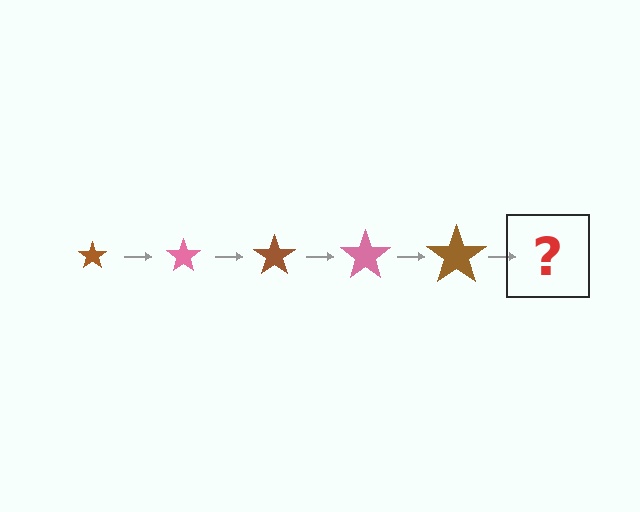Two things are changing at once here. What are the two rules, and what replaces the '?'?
The two rules are that the star grows larger each step and the color cycles through brown and pink. The '?' should be a pink star, larger than the previous one.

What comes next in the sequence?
The next element should be a pink star, larger than the previous one.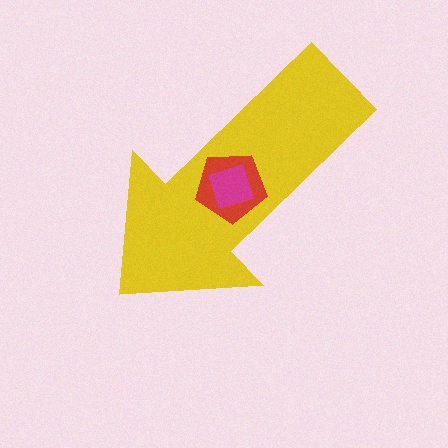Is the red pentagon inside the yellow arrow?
Yes.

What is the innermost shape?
The magenta diamond.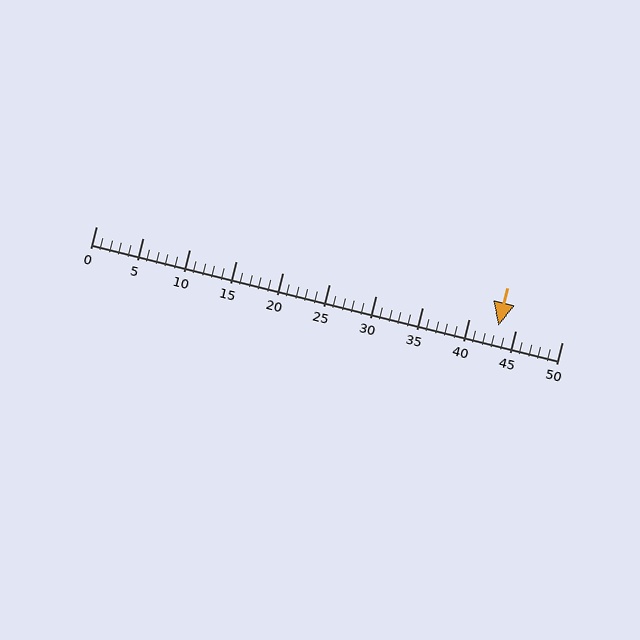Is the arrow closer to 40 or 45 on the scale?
The arrow is closer to 45.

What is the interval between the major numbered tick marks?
The major tick marks are spaced 5 units apart.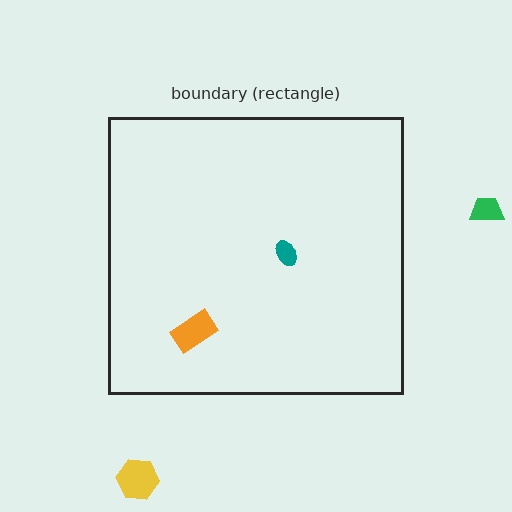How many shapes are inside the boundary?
2 inside, 2 outside.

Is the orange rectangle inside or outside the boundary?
Inside.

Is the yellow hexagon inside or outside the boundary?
Outside.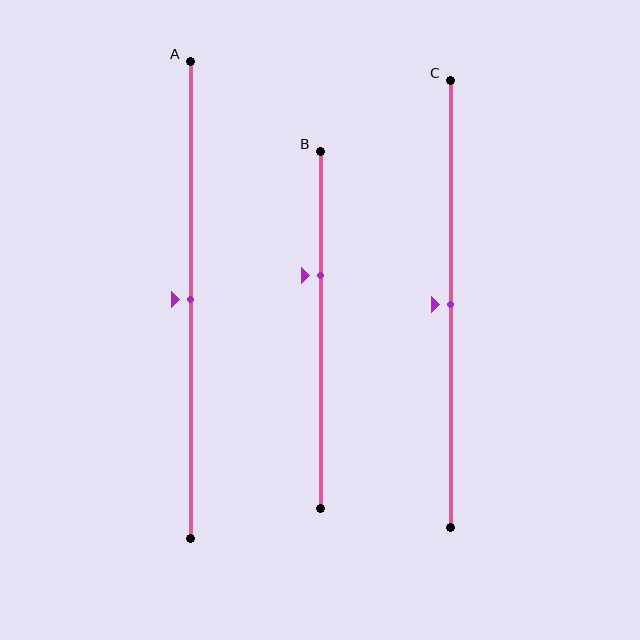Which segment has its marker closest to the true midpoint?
Segment A has its marker closest to the true midpoint.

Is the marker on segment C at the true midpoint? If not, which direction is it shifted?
Yes, the marker on segment C is at the true midpoint.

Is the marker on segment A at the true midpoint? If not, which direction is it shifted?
Yes, the marker on segment A is at the true midpoint.